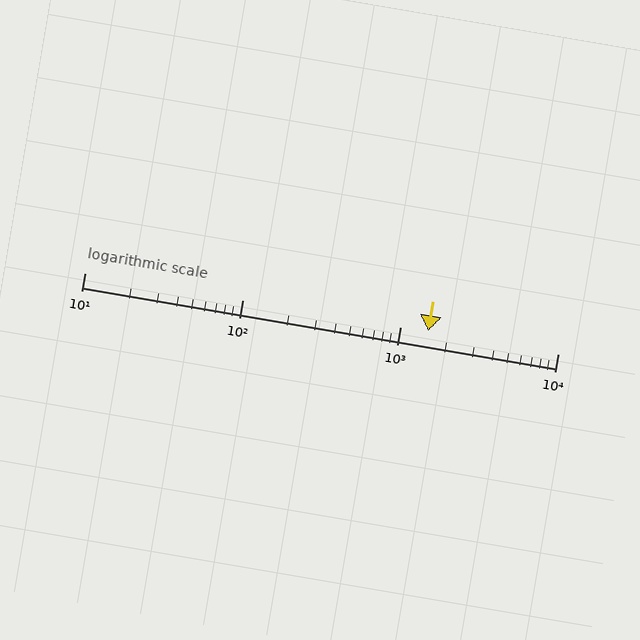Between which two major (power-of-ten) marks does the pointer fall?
The pointer is between 1000 and 10000.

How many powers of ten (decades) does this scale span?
The scale spans 3 decades, from 10 to 10000.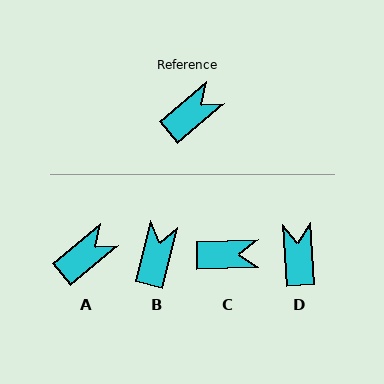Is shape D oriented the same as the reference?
No, it is off by about 53 degrees.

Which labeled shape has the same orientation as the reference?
A.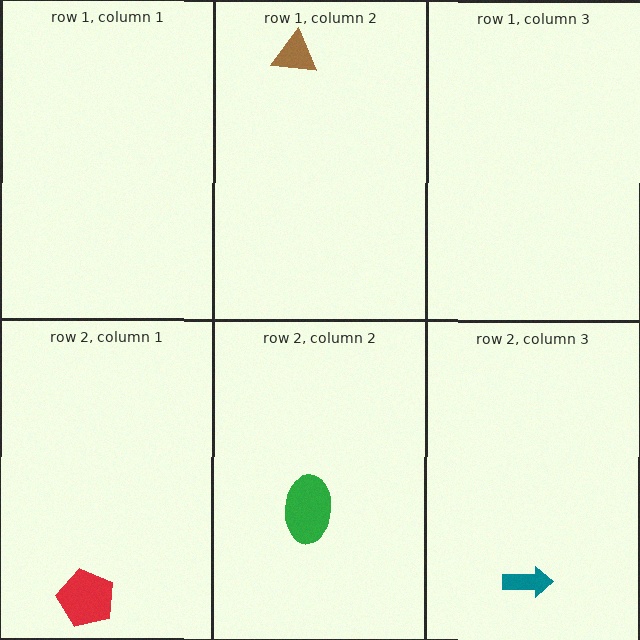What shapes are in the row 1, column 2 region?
The brown triangle.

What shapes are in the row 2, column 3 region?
The teal arrow.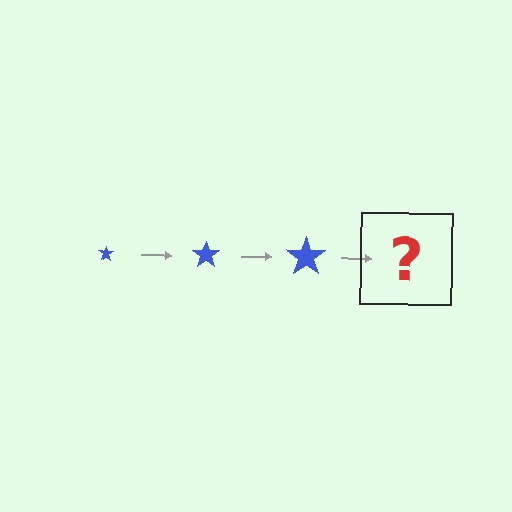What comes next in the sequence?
The next element should be a blue star, larger than the previous one.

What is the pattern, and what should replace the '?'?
The pattern is that the star gets progressively larger each step. The '?' should be a blue star, larger than the previous one.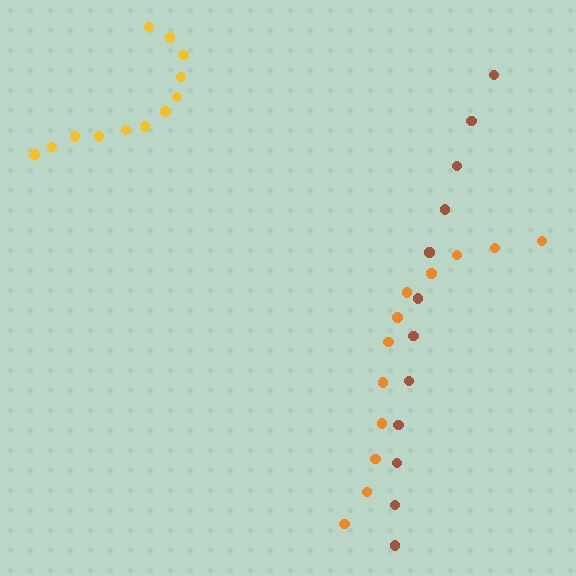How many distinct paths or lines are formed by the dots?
There are 3 distinct paths.